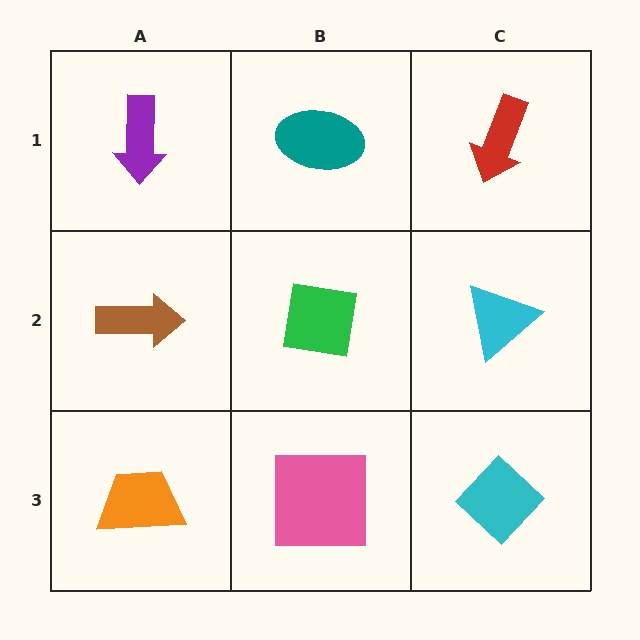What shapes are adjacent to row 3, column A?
A brown arrow (row 2, column A), a pink square (row 3, column B).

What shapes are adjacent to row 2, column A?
A purple arrow (row 1, column A), an orange trapezoid (row 3, column A), a green square (row 2, column B).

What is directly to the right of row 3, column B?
A cyan diamond.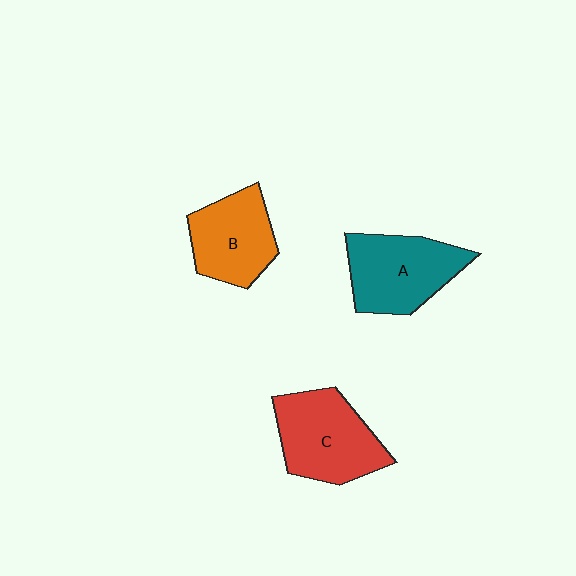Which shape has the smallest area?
Shape B (orange).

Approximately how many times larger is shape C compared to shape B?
Approximately 1.2 times.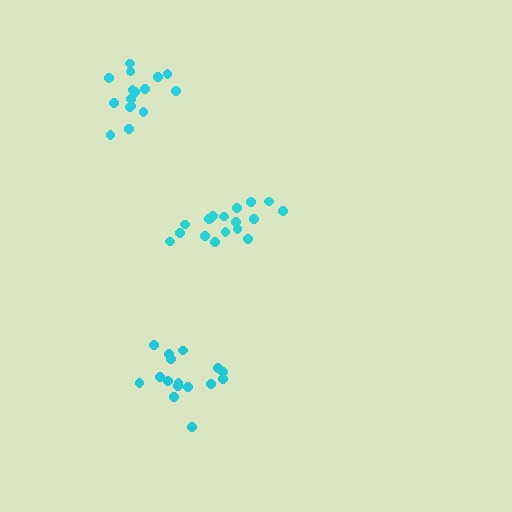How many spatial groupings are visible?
There are 3 spatial groupings.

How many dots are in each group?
Group 1: 18 dots, Group 2: 16 dots, Group 3: 16 dots (50 total).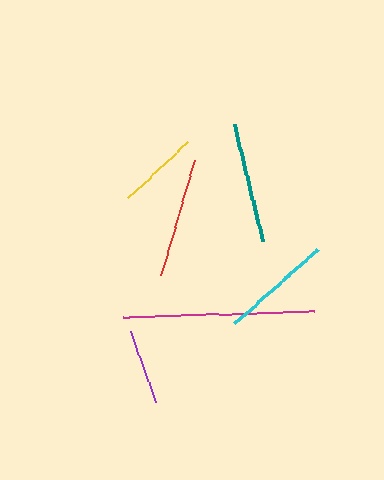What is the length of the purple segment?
The purple segment is approximately 74 pixels long.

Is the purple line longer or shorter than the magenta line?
The magenta line is longer than the purple line.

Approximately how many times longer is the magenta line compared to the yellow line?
The magenta line is approximately 2.3 times the length of the yellow line.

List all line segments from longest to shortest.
From longest to shortest: magenta, teal, red, cyan, yellow, purple.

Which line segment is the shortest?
The purple line is the shortest at approximately 74 pixels.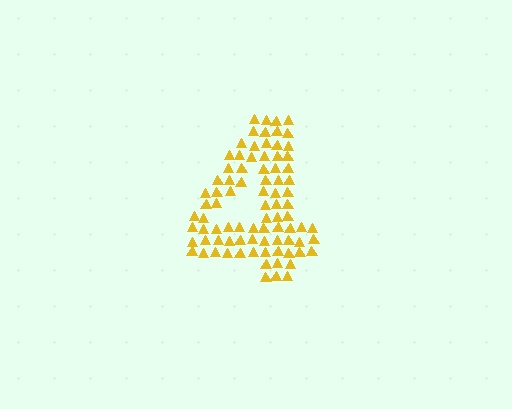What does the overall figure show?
The overall figure shows the digit 4.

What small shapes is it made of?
It is made of small triangles.